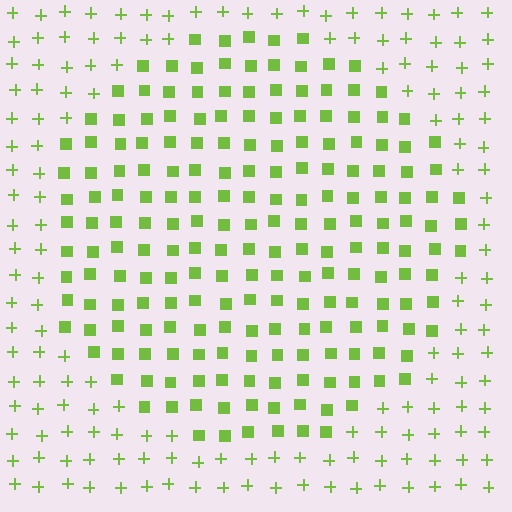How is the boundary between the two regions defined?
The boundary is defined by a change in element shape: squares inside vs. plus signs outside. All elements share the same color and spacing.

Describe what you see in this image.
The image is filled with small lime elements arranged in a uniform grid. A circle-shaped region contains squares, while the surrounding area contains plus signs. The boundary is defined purely by the change in element shape.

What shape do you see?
I see a circle.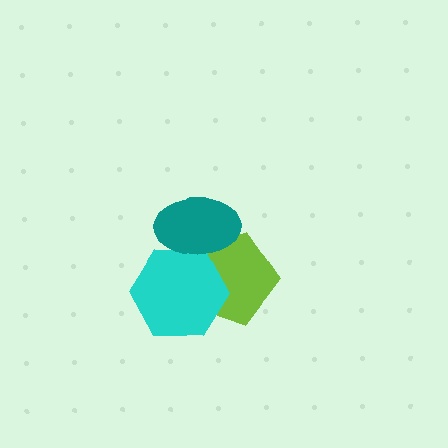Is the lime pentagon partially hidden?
Yes, it is partially covered by another shape.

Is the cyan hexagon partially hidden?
Yes, it is partially covered by another shape.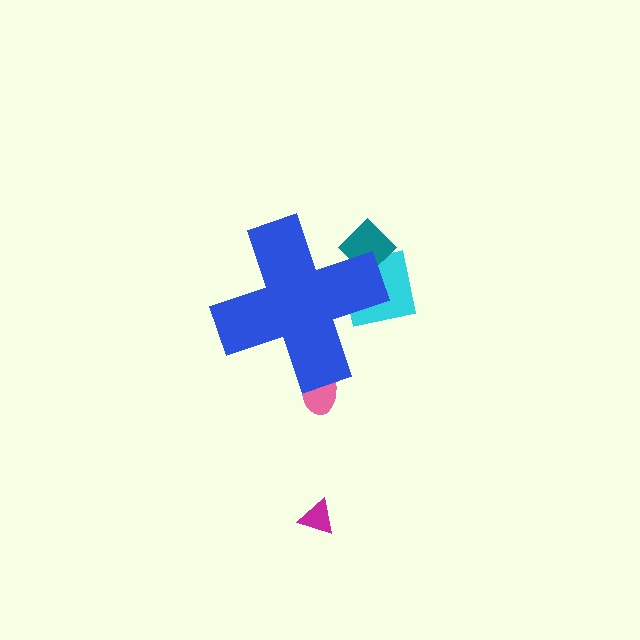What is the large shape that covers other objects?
A blue cross.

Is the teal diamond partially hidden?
Yes, the teal diamond is partially hidden behind the blue cross.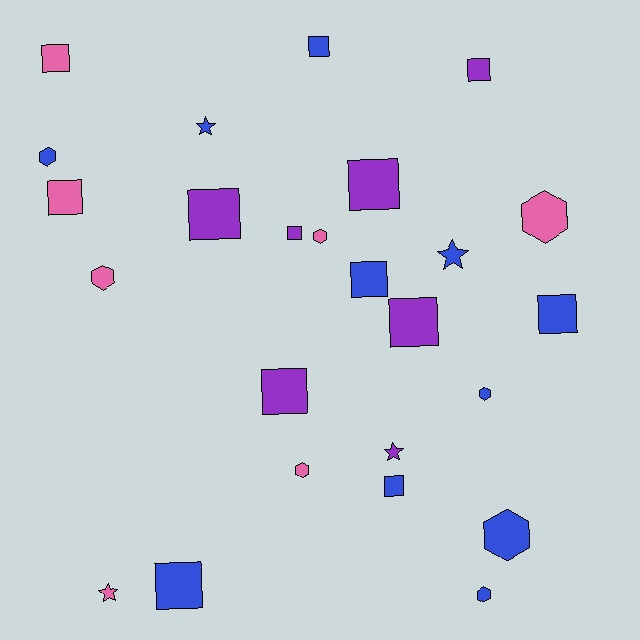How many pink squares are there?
There are 2 pink squares.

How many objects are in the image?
There are 25 objects.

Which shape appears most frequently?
Square, with 13 objects.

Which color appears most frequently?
Blue, with 11 objects.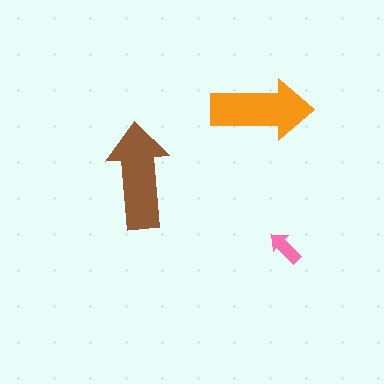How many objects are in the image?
There are 3 objects in the image.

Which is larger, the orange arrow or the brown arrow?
The brown one.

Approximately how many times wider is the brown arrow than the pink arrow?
About 3 times wider.